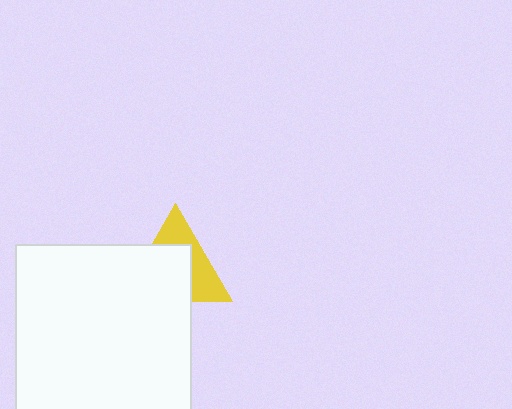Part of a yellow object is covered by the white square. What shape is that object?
It is a triangle.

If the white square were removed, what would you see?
You would see the complete yellow triangle.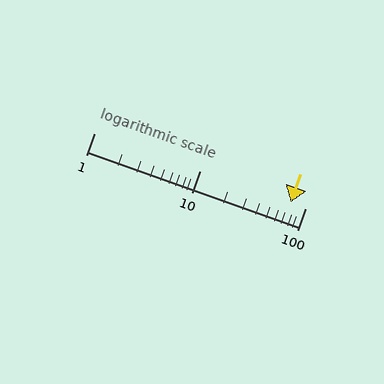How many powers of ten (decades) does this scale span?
The scale spans 2 decades, from 1 to 100.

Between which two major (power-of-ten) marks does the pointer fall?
The pointer is between 10 and 100.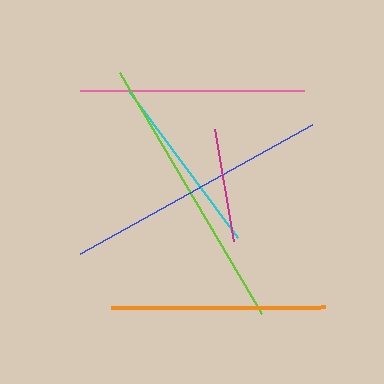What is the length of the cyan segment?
The cyan segment is approximately 182 pixels long.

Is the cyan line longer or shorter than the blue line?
The blue line is longer than the cyan line.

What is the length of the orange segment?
The orange segment is approximately 214 pixels long.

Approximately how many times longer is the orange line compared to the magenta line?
The orange line is approximately 1.9 times the length of the magenta line.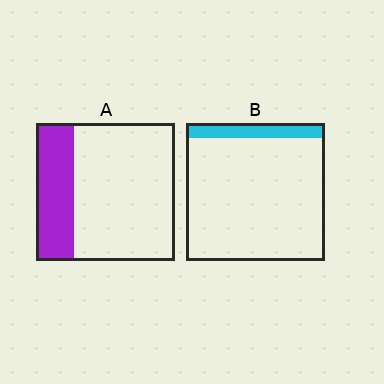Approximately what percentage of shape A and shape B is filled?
A is approximately 25% and B is approximately 10%.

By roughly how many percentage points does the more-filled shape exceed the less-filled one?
By roughly 15 percentage points (A over B).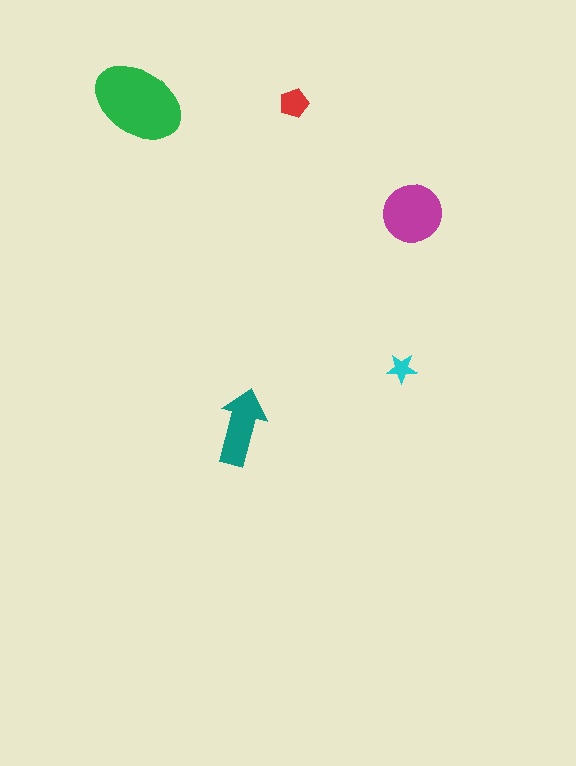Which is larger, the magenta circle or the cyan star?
The magenta circle.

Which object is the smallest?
The cyan star.